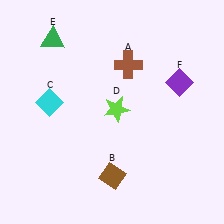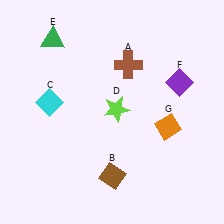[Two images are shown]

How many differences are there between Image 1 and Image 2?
There is 1 difference between the two images.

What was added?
An orange diamond (G) was added in Image 2.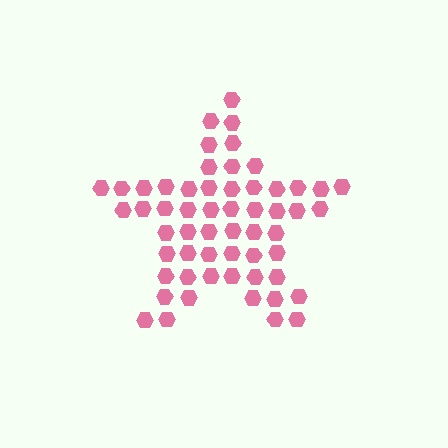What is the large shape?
The large shape is a star.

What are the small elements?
The small elements are hexagons.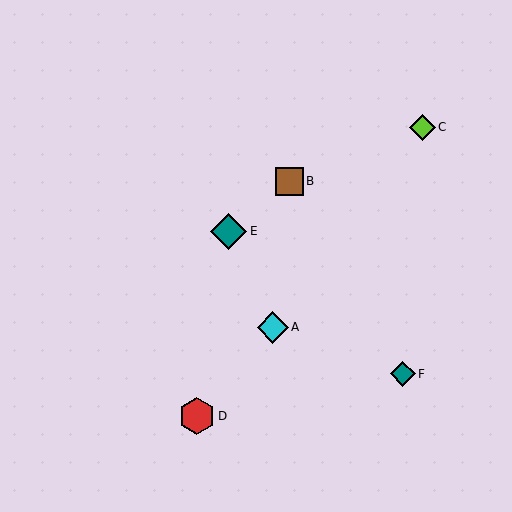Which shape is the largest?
The red hexagon (labeled D) is the largest.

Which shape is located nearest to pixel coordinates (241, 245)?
The teal diamond (labeled E) at (229, 231) is nearest to that location.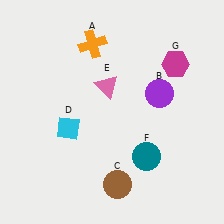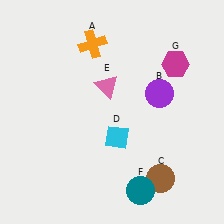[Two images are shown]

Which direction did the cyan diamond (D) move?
The cyan diamond (D) moved right.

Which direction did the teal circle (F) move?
The teal circle (F) moved down.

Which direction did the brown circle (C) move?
The brown circle (C) moved right.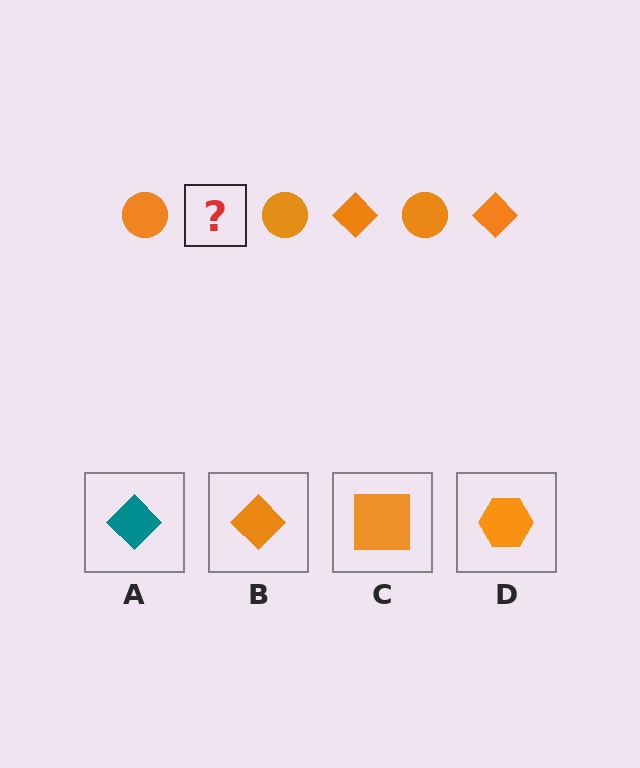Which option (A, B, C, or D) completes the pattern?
B.